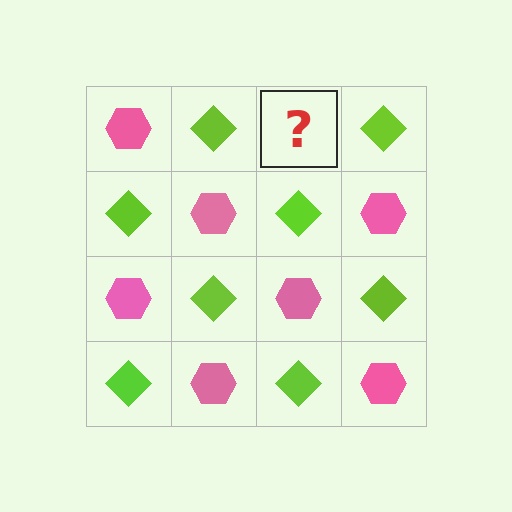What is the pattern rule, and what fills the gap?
The rule is that it alternates pink hexagon and lime diamond in a checkerboard pattern. The gap should be filled with a pink hexagon.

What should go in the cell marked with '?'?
The missing cell should contain a pink hexagon.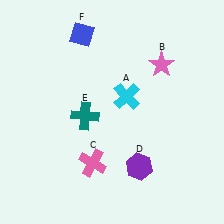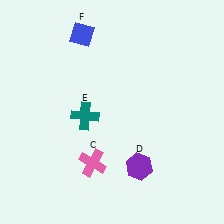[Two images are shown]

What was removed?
The pink star (B), the cyan cross (A) were removed in Image 2.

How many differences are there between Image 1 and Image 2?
There are 2 differences between the two images.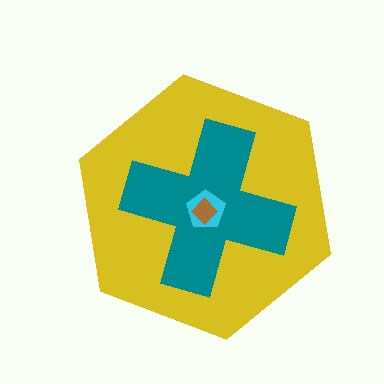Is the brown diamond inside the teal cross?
Yes.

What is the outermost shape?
The yellow hexagon.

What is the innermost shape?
The brown diamond.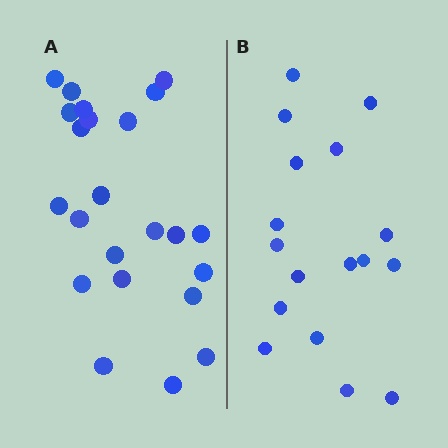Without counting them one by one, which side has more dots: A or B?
Region A (the left region) has more dots.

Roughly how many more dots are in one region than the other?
Region A has about 6 more dots than region B.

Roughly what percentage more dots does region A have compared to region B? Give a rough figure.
About 35% more.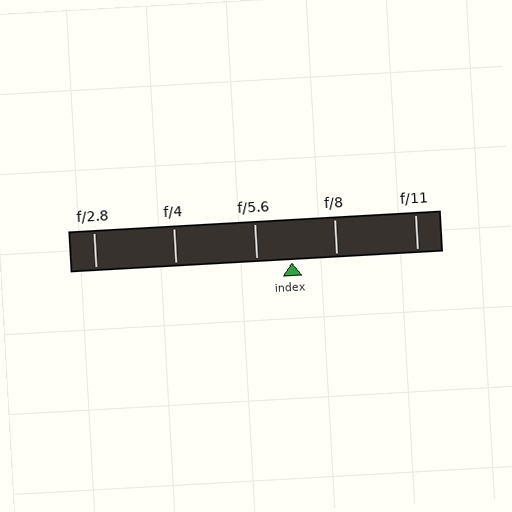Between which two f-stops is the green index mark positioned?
The index mark is between f/5.6 and f/8.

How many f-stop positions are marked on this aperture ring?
There are 5 f-stop positions marked.